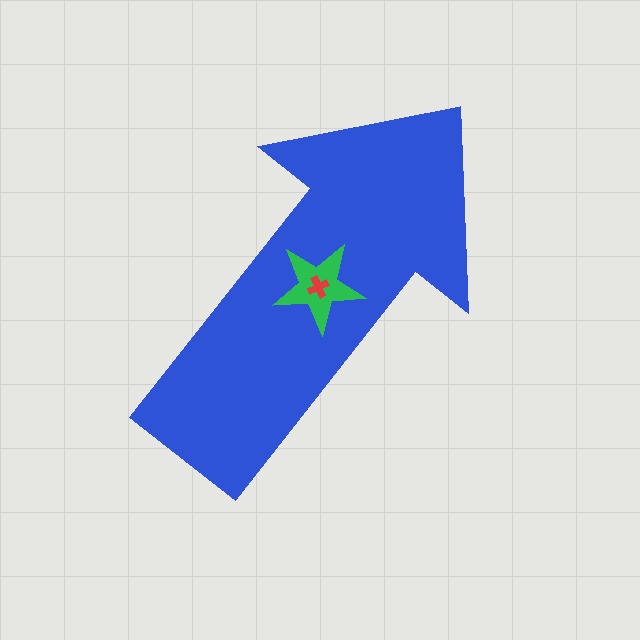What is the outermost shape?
The blue arrow.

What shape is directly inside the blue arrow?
The green star.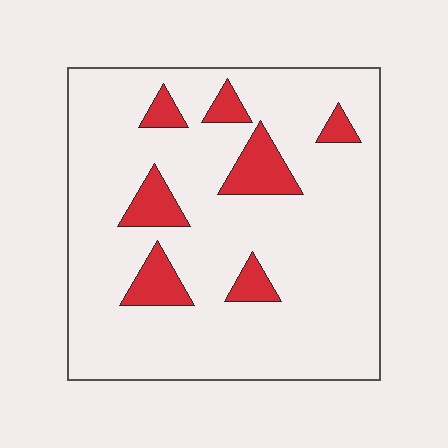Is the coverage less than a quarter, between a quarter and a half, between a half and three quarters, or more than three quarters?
Less than a quarter.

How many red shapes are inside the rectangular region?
7.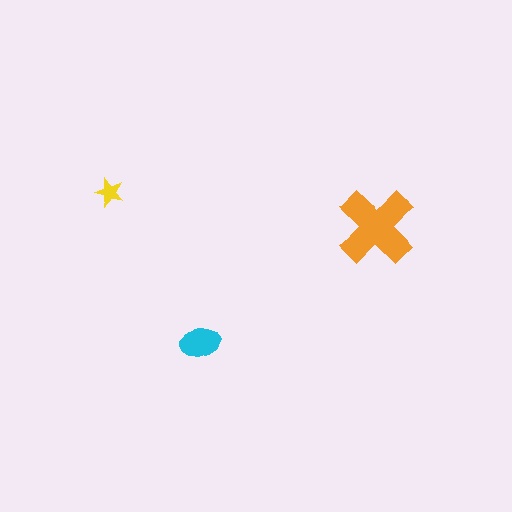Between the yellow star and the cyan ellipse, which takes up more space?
The cyan ellipse.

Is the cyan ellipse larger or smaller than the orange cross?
Smaller.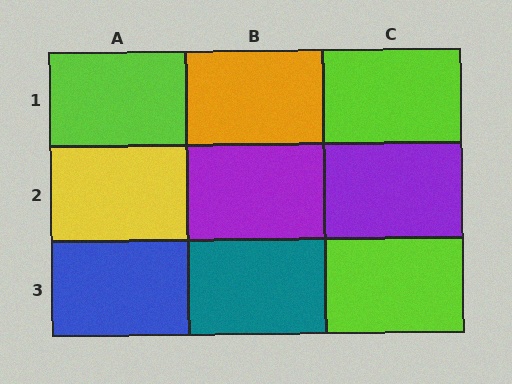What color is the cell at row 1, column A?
Lime.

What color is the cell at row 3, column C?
Lime.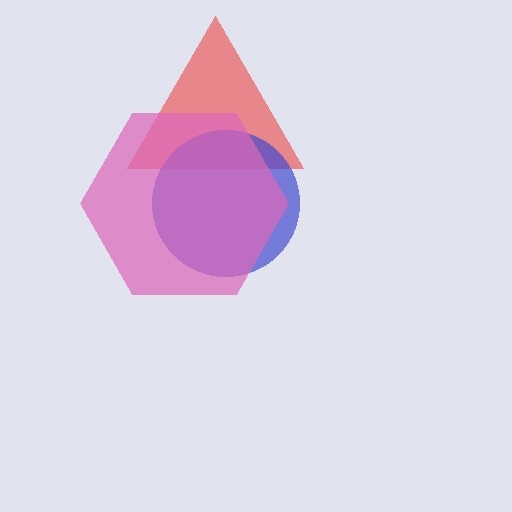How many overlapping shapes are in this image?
There are 3 overlapping shapes in the image.